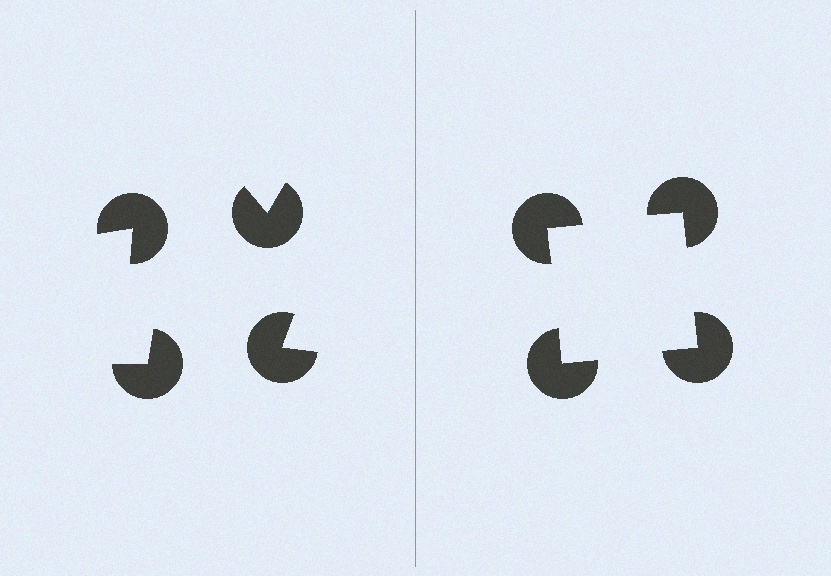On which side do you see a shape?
An illusory square appears on the right side. On the left side the wedge cuts are rotated, so no coherent shape forms.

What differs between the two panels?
The pac-man discs are positioned identically on both sides; only the wedge orientations differ. On the right they align to a square; on the left they are misaligned.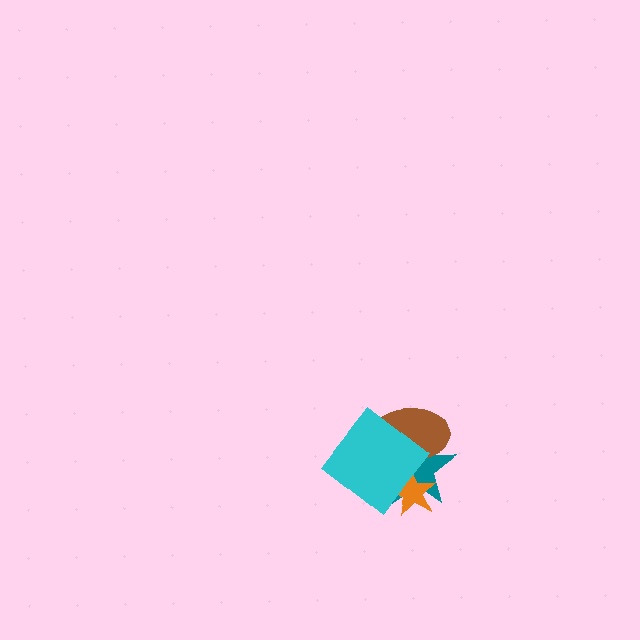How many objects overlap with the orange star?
2 objects overlap with the orange star.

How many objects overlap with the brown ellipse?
2 objects overlap with the brown ellipse.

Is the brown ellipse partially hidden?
Yes, it is partially covered by another shape.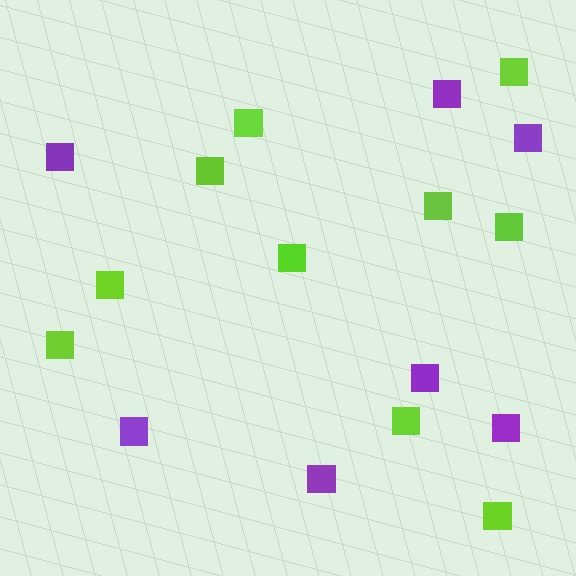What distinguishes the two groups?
There are 2 groups: one group of purple squares (7) and one group of lime squares (10).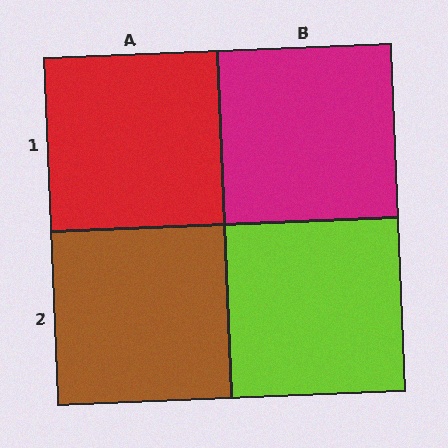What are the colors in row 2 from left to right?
Brown, lime.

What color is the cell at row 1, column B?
Magenta.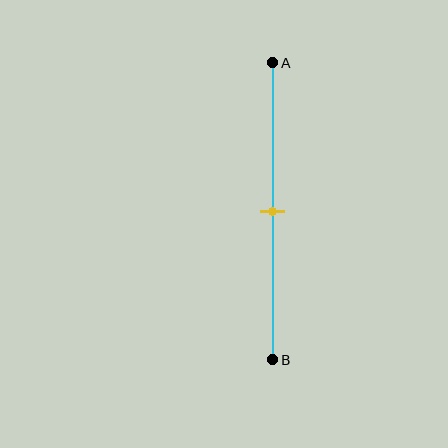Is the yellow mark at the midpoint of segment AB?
Yes, the mark is approximately at the midpoint.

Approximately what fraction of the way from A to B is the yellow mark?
The yellow mark is approximately 50% of the way from A to B.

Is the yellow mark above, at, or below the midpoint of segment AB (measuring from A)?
The yellow mark is approximately at the midpoint of segment AB.